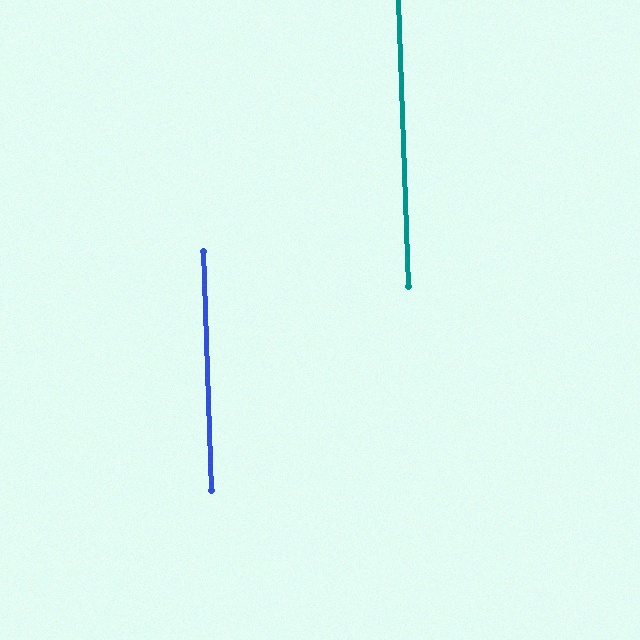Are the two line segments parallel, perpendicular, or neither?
Parallel — their directions differ by only 0.0°.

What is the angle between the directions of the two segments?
Approximately 0 degrees.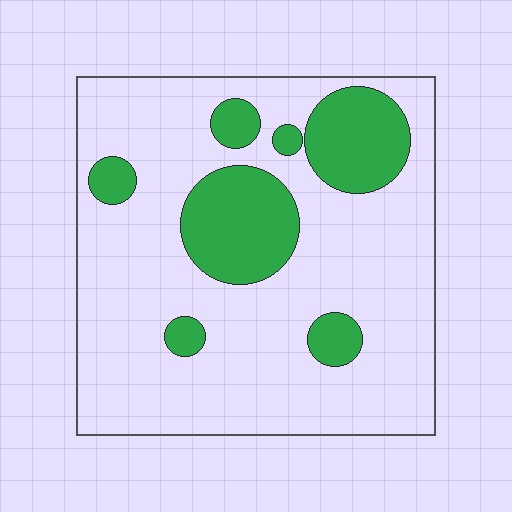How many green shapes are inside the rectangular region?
7.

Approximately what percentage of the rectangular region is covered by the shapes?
Approximately 20%.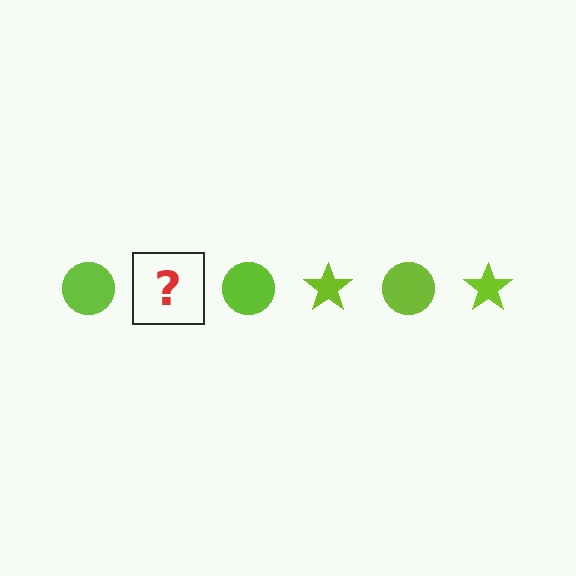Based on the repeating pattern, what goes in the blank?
The blank should be a lime star.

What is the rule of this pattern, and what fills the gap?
The rule is that the pattern cycles through circle, star shapes in lime. The gap should be filled with a lime star.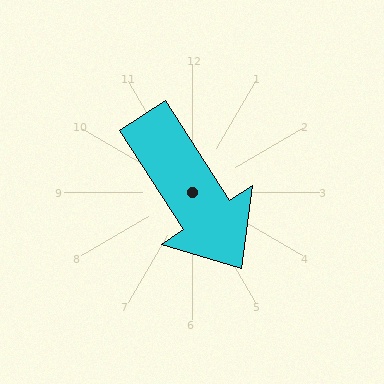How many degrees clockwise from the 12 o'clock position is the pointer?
Approximately 147 degrees.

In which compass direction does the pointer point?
Southeast.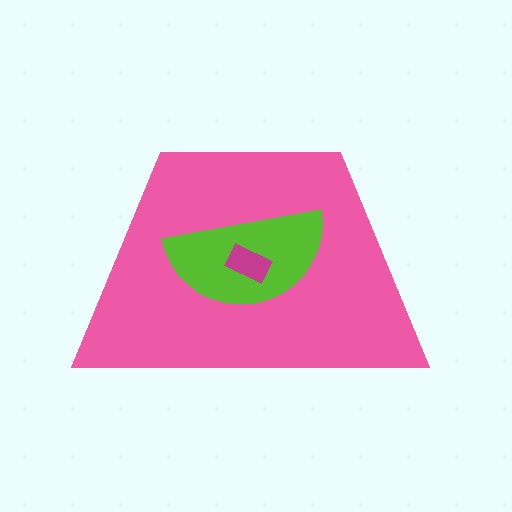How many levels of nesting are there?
3.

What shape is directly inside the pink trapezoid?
The lime semicircle.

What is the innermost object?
The magenta rectangle.